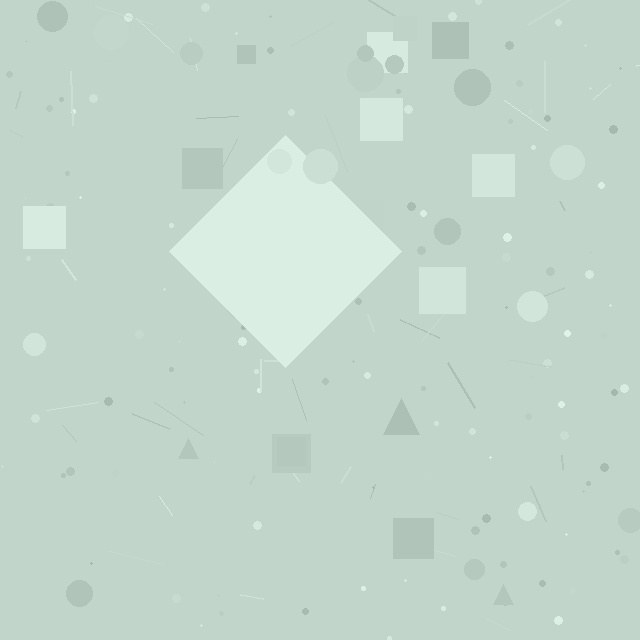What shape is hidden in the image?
A diamond is hidden in the image.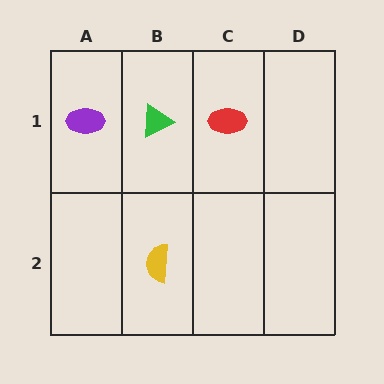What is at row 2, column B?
A yellow semicircle.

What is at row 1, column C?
A red ellipse.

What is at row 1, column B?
A green triangle.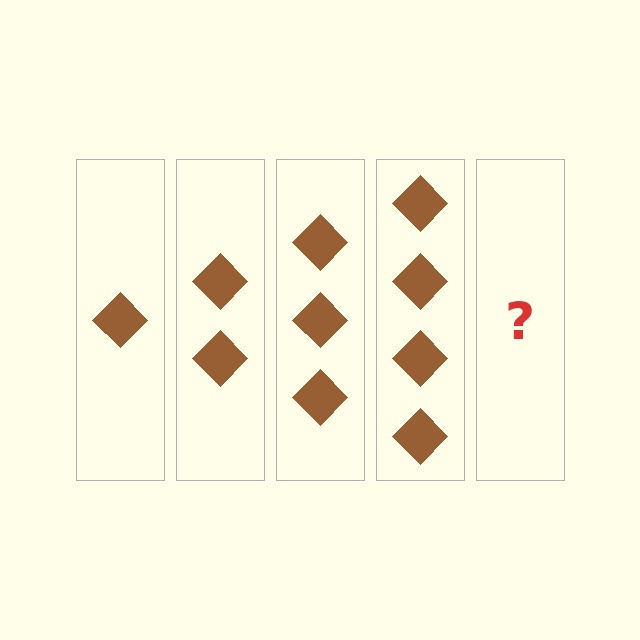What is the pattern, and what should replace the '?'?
The pattern is that each step adds one more diamond. The '?' should be 5 diamonds.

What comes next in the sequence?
The next element should be 5 diamonds.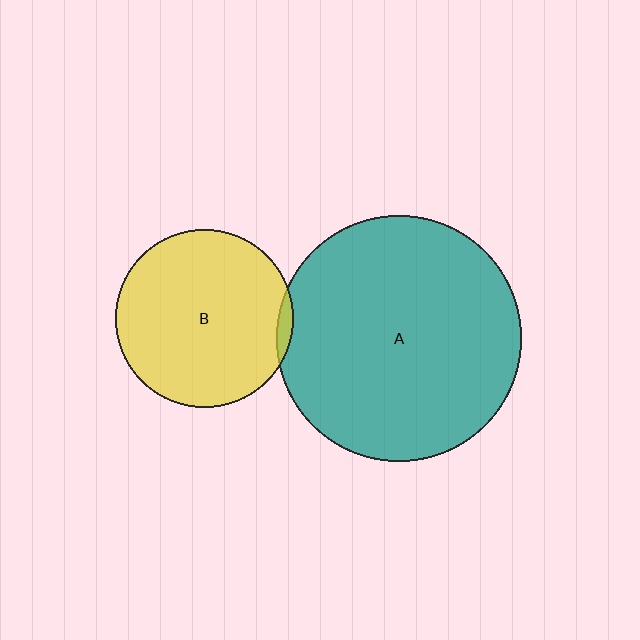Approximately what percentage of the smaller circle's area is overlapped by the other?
Approximately 5%.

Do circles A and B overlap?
Yes.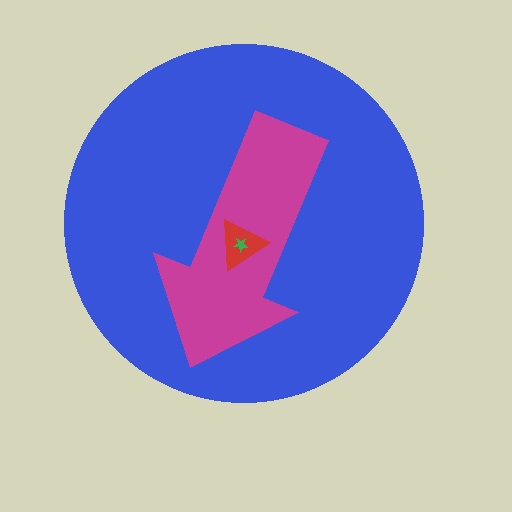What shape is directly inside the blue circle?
The magenta arrow.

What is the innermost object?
The green star.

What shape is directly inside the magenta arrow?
The red triangle.